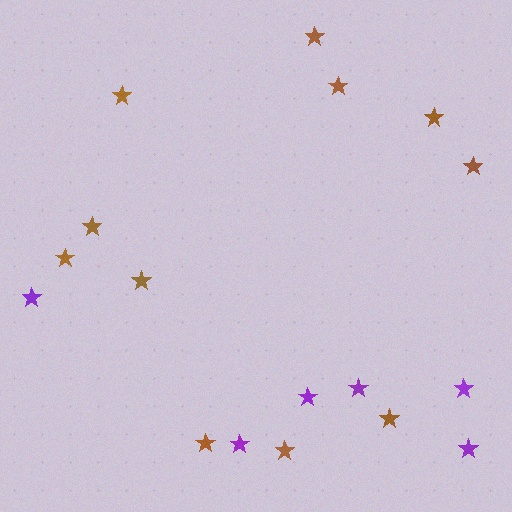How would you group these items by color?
There are 2 groups: one group of brown stars (11) and one group of purple stars (6).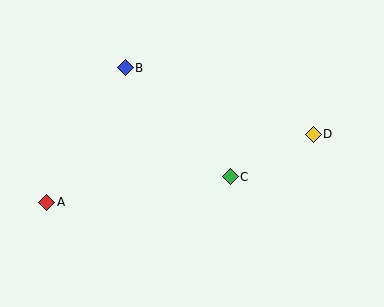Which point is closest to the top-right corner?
Point D is closest to the top-right corner.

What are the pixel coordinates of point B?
Point B is at (125, 68).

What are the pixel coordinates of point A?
Point A is at (47, 202).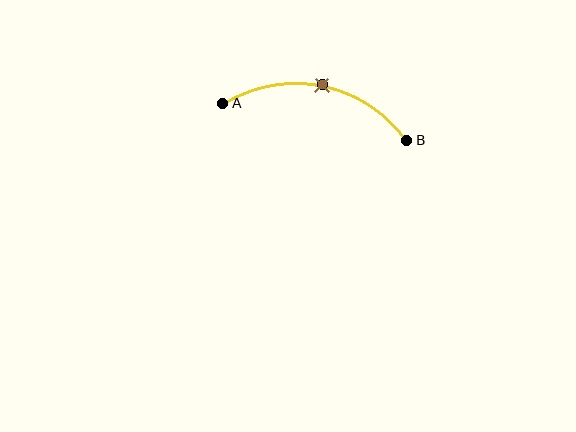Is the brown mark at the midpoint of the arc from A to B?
Yes. The brown mark lies on the arc at equal arc-length from both A and B — it is the arc midpoint.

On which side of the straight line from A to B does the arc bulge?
The arc bulges above the straight line connecting A and B.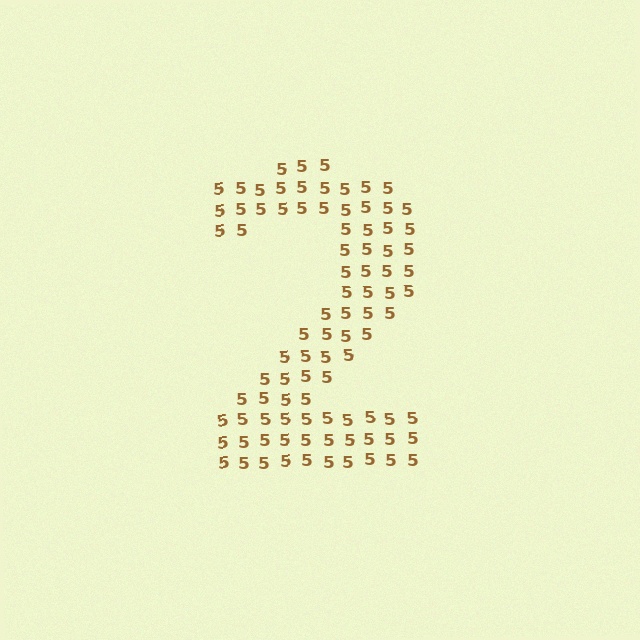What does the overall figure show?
The overall figure shows the digit 2.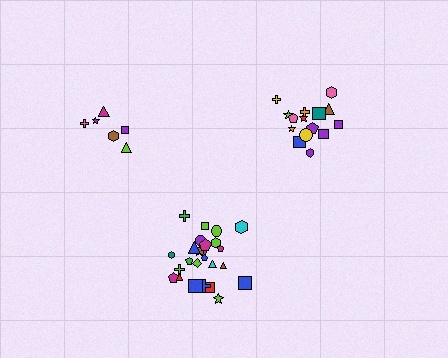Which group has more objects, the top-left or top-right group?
The top-right group.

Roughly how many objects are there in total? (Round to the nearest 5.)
Roughly 45 objects in total.